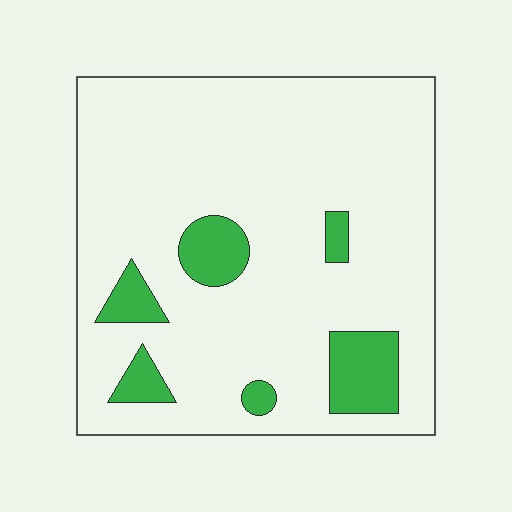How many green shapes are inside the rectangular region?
6.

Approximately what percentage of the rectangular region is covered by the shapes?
Approximately 15%.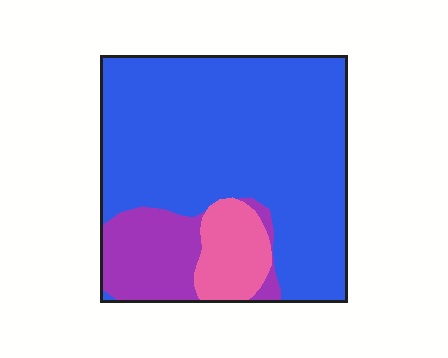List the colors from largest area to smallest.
From largest to smallest: blue, purple, pink.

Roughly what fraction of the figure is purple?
Purple takes up about one sixth (1/6) of the figure.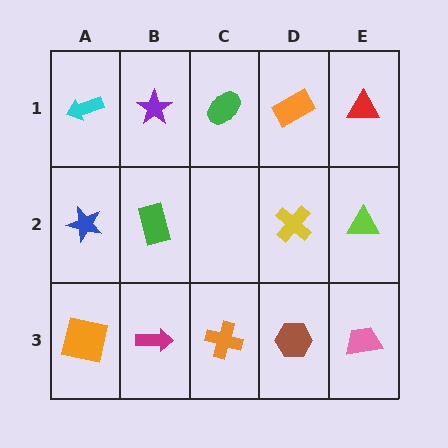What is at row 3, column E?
A pink trapezoid.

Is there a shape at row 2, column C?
No, that cell is empty.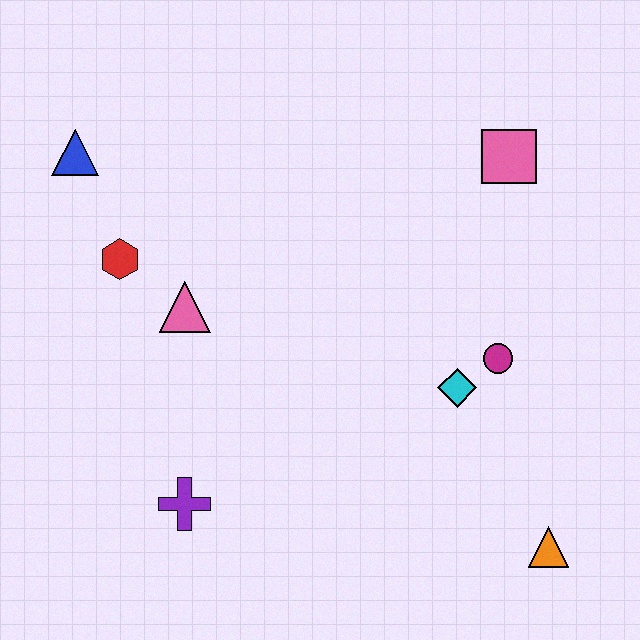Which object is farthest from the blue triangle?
The orange triangle is farthest from the blue triangle.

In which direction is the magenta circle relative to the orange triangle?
The magenta circle is above the orange triangle.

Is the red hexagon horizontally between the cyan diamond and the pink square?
No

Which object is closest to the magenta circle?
The cyan diamond is closest to the magenta circle.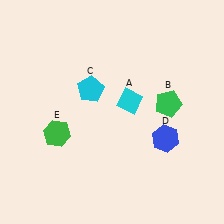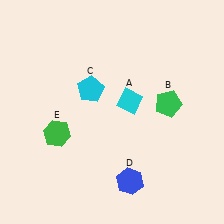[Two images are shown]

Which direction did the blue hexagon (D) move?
The blue hexagon (D) moved down.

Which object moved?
The blue hexagon (D) moved down.